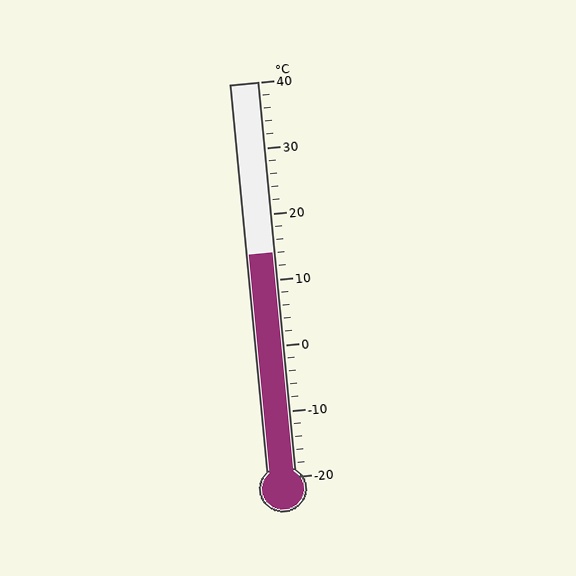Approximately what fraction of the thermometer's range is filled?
The thermometer is filled to approximately 55% of its range.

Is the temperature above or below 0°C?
The temperature is above 0°C.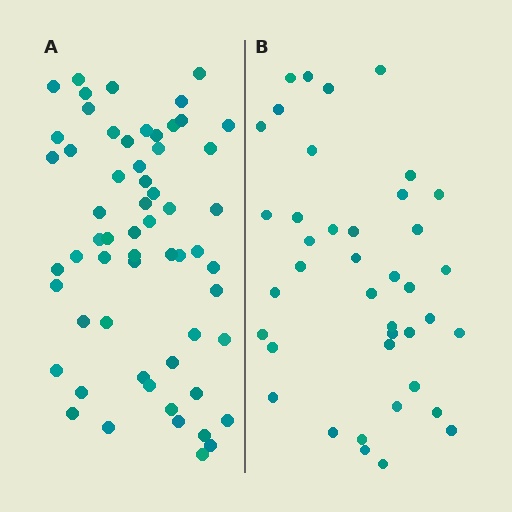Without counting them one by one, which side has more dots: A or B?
Region A (the left region) has more dots.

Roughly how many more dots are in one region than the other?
Region A has approximately 20 more dots than region B.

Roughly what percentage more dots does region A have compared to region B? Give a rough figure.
About 50% more.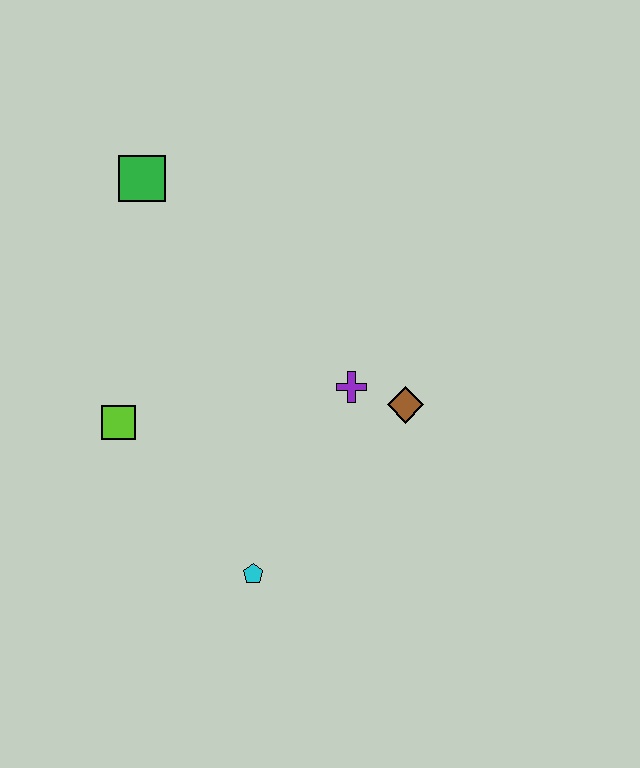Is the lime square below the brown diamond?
Yes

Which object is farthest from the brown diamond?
The green square is farthest from the brown diamond.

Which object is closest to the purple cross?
The brown diamond is closest to the purple cross.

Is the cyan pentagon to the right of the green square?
Yes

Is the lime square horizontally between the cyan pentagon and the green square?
No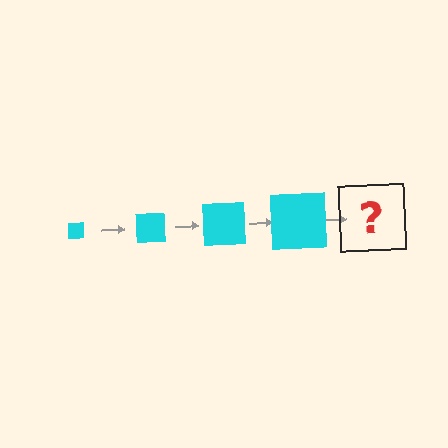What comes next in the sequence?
The next element should be a cyan square, larger than the previous one.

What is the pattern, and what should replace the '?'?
The pattern is that the square gets progressively larger each step. The '?' should be a cyan square, larger than the previous one.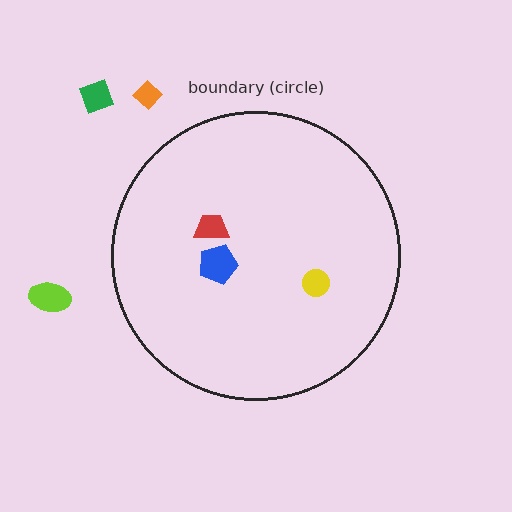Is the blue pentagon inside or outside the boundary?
Inside.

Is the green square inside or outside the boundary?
Outside.